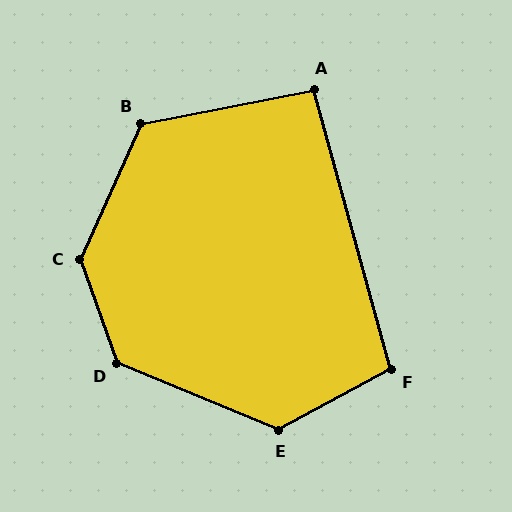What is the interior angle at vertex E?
Approximately 129 degrees (obtuse).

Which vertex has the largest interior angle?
C, at approximately 137 degrees.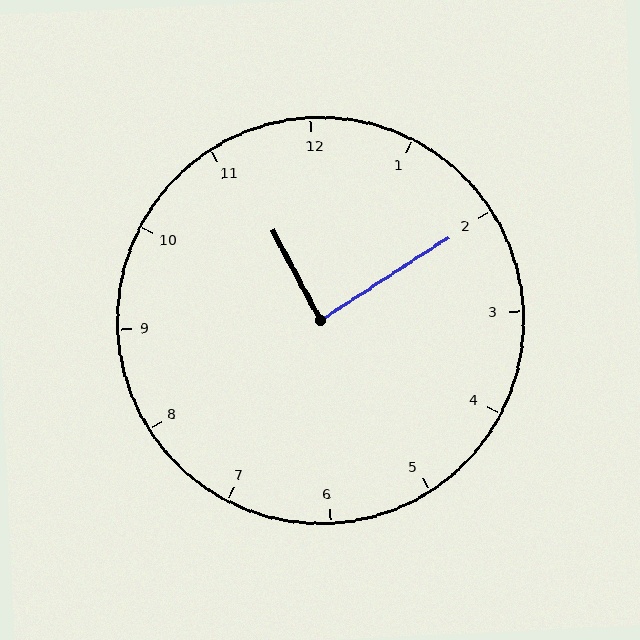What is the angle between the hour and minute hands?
Approximately 85 degrees.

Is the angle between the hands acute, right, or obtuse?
It is right.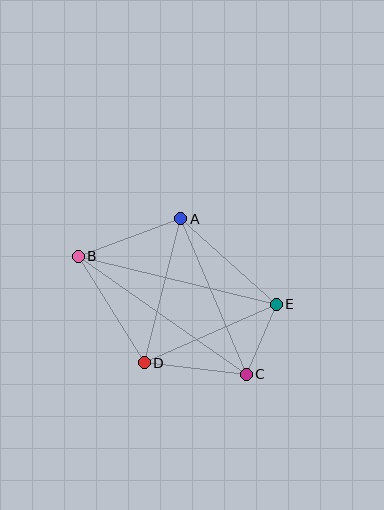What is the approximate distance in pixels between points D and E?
The distance between D and E is approximately 145 pixels.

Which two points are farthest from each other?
Points B and C are farthest from each other.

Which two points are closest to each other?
Points C and E are closest to each other.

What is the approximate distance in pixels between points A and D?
The distance between A and D is approximately 149 pixels.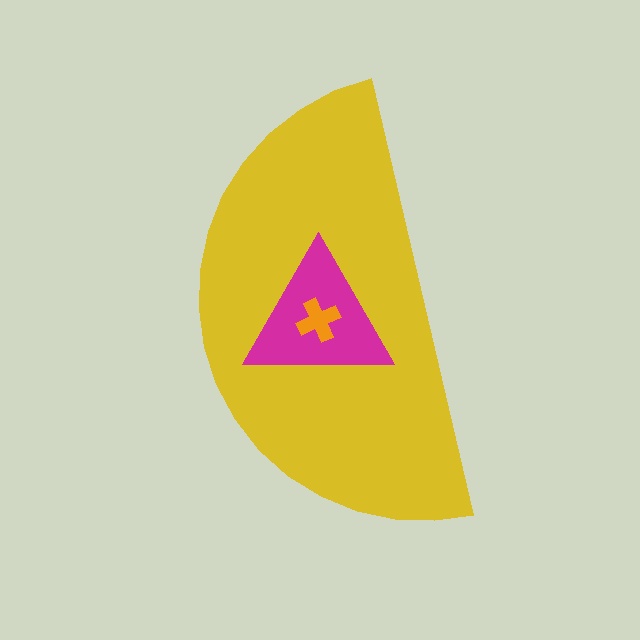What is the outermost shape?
The yellow semicircle.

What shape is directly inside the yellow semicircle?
The magenta triangle.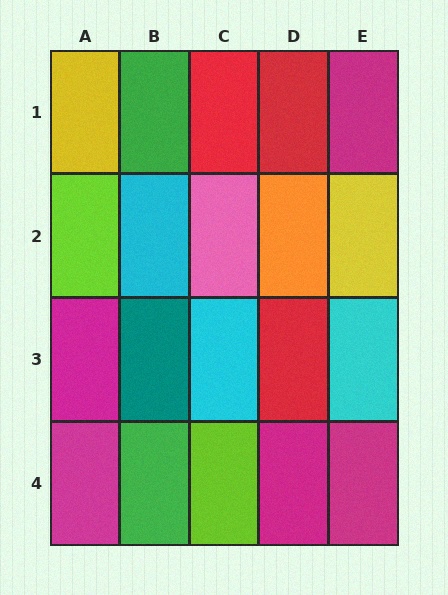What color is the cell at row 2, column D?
Orange.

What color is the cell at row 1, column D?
Red.